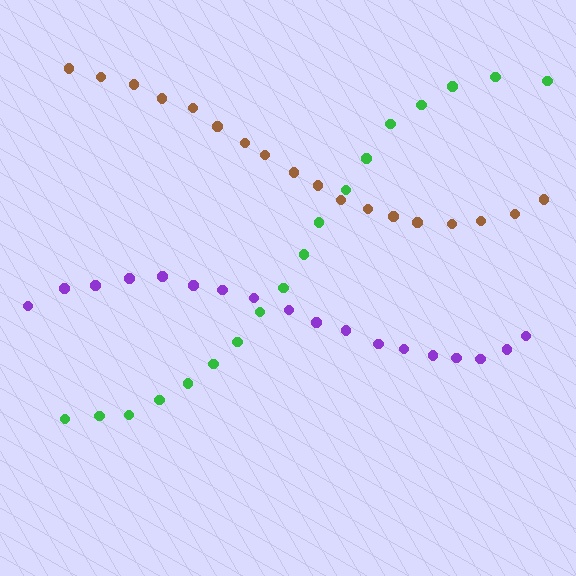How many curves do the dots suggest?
There are 3 distinct paths.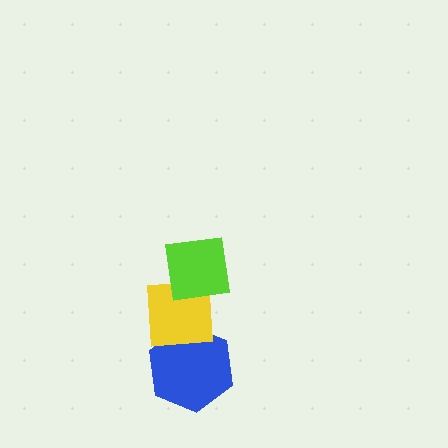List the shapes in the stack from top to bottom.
From top to bottom: the lime square, the yellow square, the blue hexagon.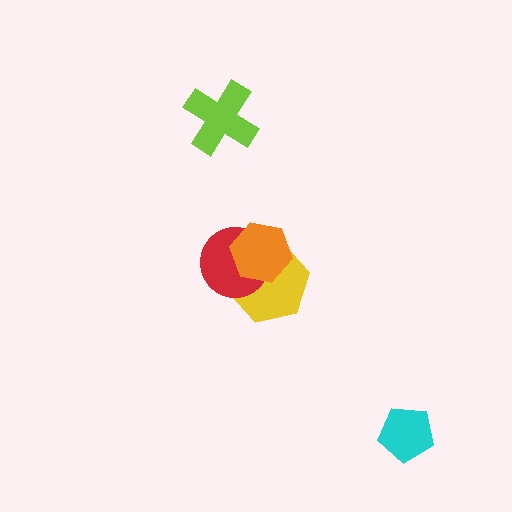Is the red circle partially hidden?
Yes, it is partially covered by another shape.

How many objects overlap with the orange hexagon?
2 objects overlap with the orange hexagon.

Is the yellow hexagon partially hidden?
Yes, it is partially covered by another shape.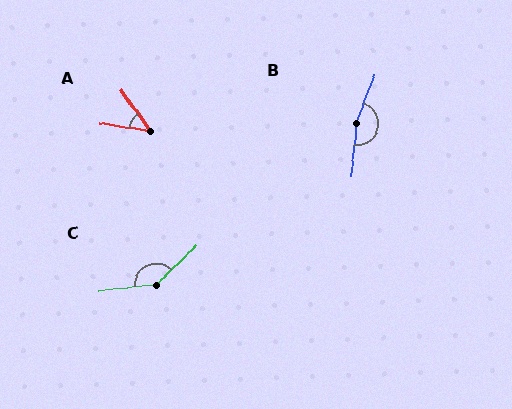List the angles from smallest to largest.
A (45°), C (141°), B (166°).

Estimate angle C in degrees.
Approximately 141 degrees.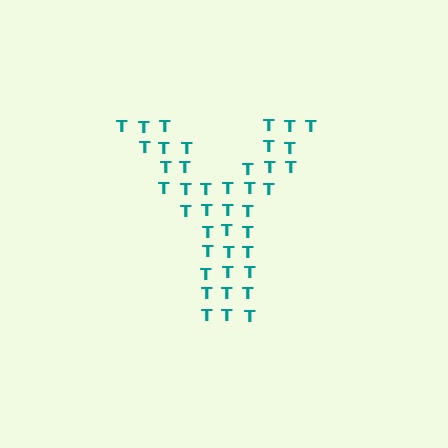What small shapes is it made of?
It is made of small letter T's.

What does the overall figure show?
The overall figure shows the letter Y.